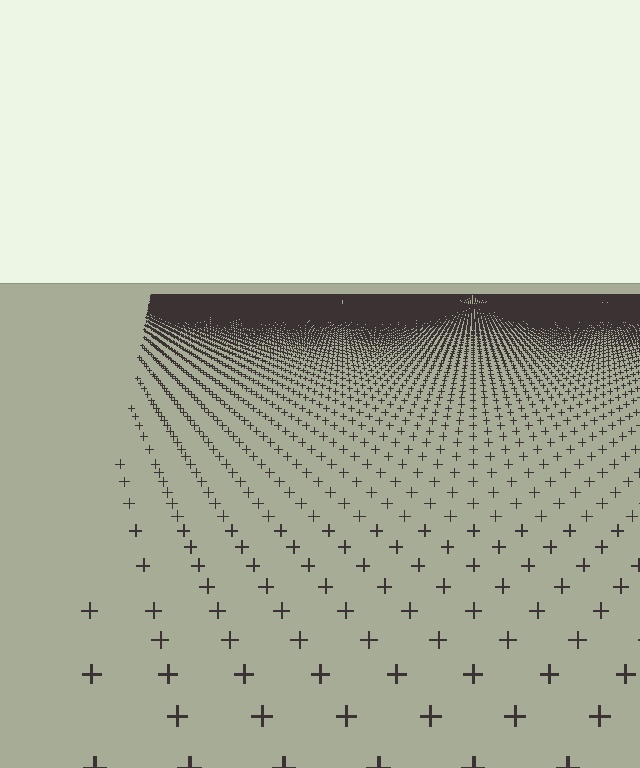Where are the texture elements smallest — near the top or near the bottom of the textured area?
Near the top.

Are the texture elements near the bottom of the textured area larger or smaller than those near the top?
Larger. Near the bottom, elements are closer to the viewer and appear at a bigger on-screen size.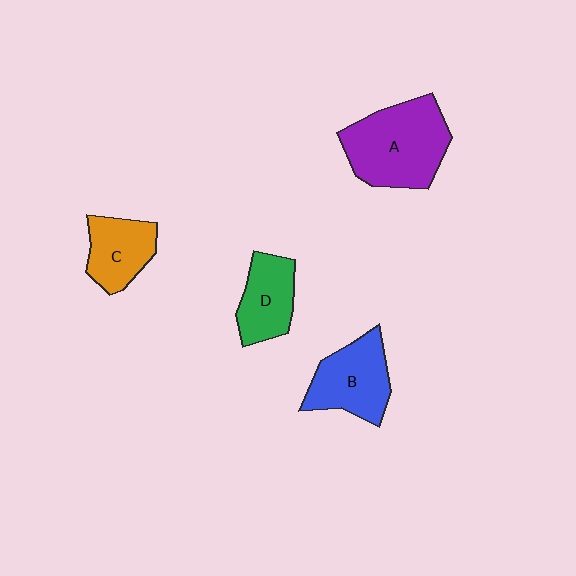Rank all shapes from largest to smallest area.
From largest to smallest: A (purple), B (blue), D (green), C (orange).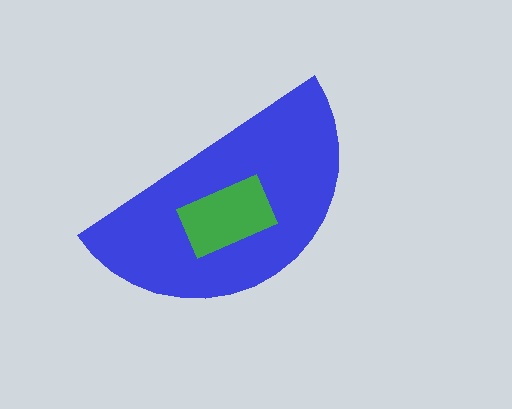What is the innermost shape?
The green rectangle.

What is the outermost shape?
The blue semicircle.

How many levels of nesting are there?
2.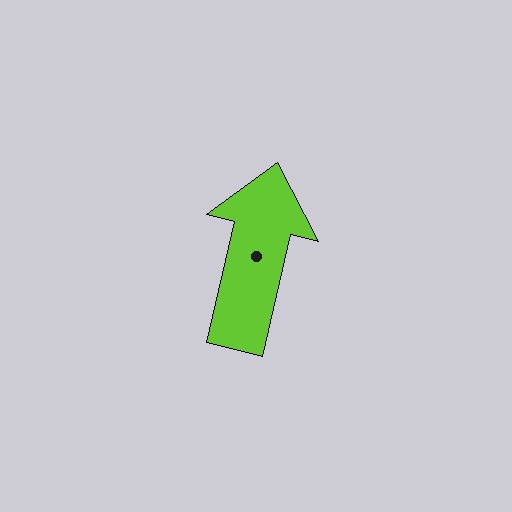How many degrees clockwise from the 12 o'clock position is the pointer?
Approximately 13 degrees.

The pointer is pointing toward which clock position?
Roughly 12 o'clock.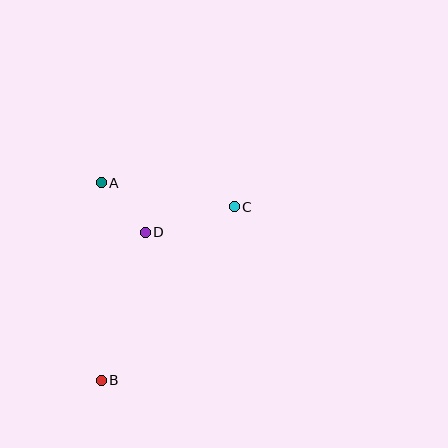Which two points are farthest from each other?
Points B and C are farthest from each other.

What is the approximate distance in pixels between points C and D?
The distance between C and D is approximately 93 pixels.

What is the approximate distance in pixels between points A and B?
The distance between A and B is approximately 198 pixels.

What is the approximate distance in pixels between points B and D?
The distance between B and D is approximately 155 pixels.